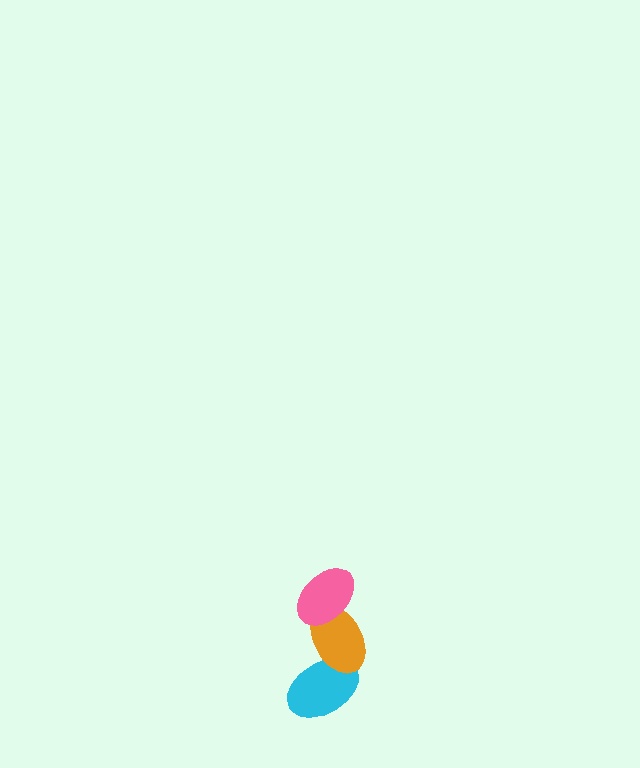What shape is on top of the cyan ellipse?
The orange ellipse is on top of the cyan ellipse.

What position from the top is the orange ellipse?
The orange ellipse is 2nd from the top.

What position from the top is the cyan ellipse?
The cyan ellipse is 3rd from the top.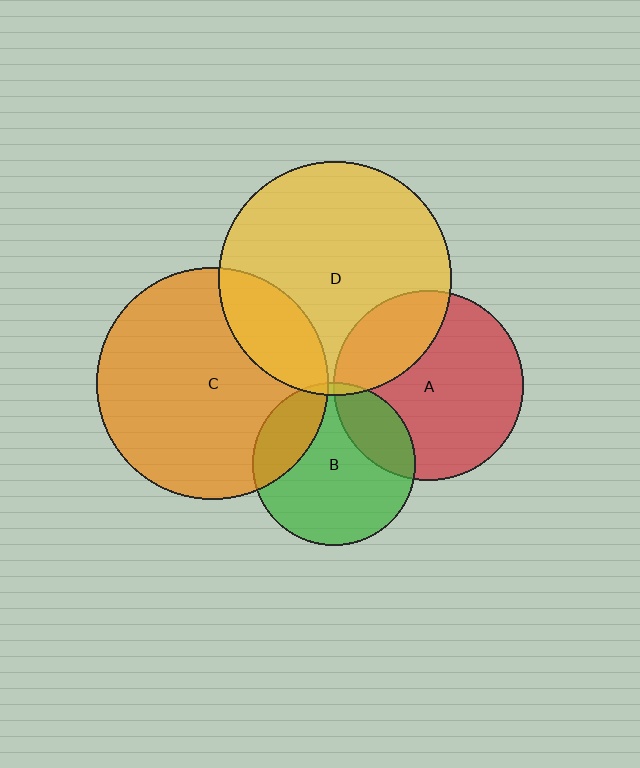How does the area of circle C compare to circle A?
Approximately 1.5 times.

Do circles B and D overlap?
Yes.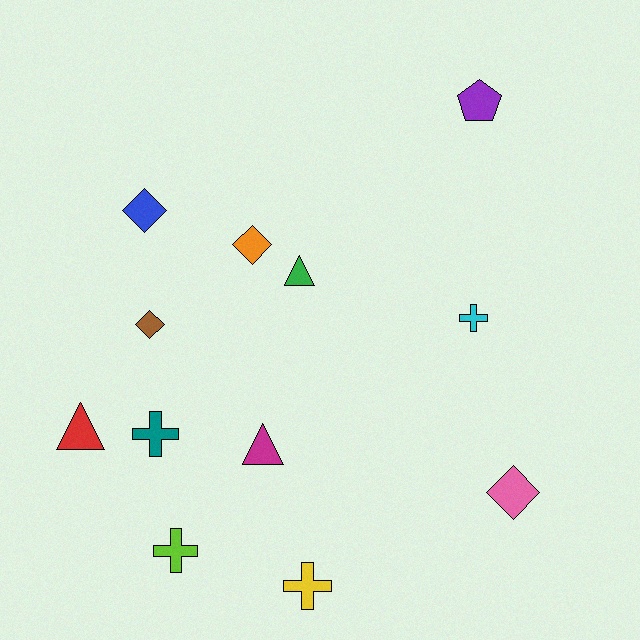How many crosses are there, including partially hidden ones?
There are 4 crosses.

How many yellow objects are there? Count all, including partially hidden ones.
There is 1 yellow object.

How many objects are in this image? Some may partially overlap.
There are 12 objects.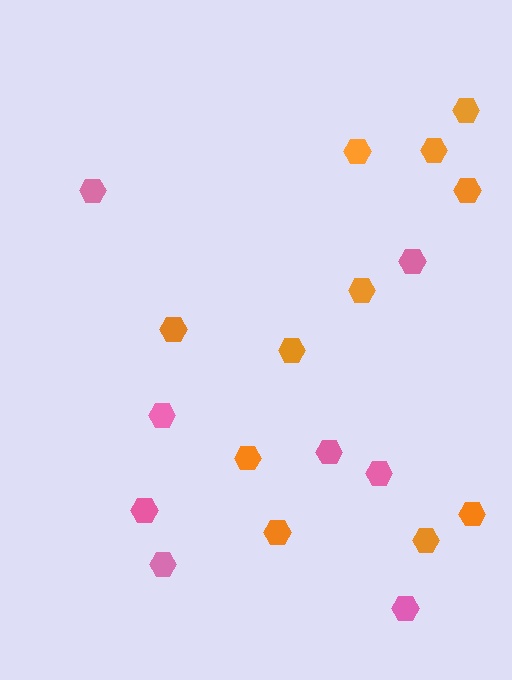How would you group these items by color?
There are 2 groups: one group of pink hexagons (8) and one group of orange hexagons (11).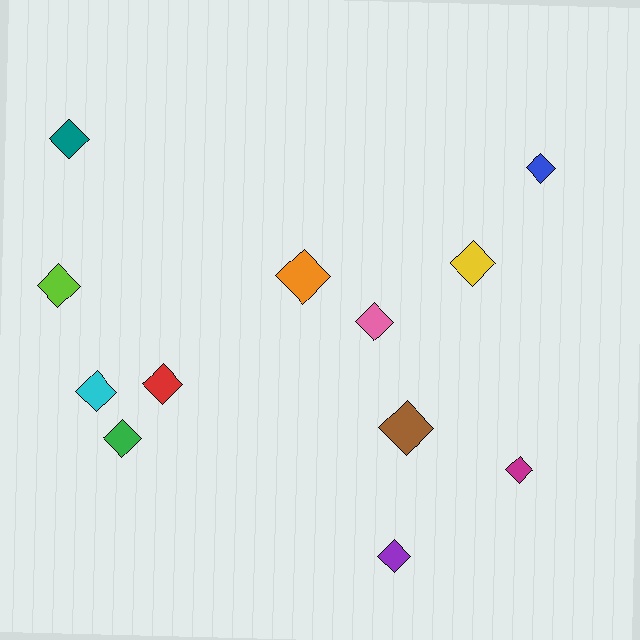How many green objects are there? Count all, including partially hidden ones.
There is 1 green object.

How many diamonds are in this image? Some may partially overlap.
There are 12 diamonds.